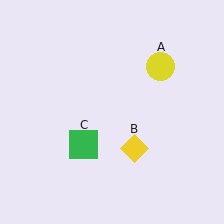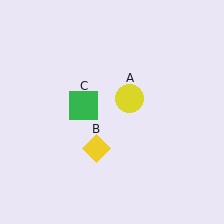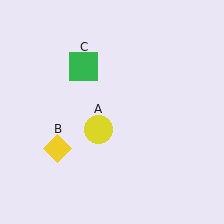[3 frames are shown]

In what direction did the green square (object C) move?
The green square (object C) moved up.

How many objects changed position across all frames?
3 objects changed position: yellow circle (object A), yellow diamond (object B), green square (object C).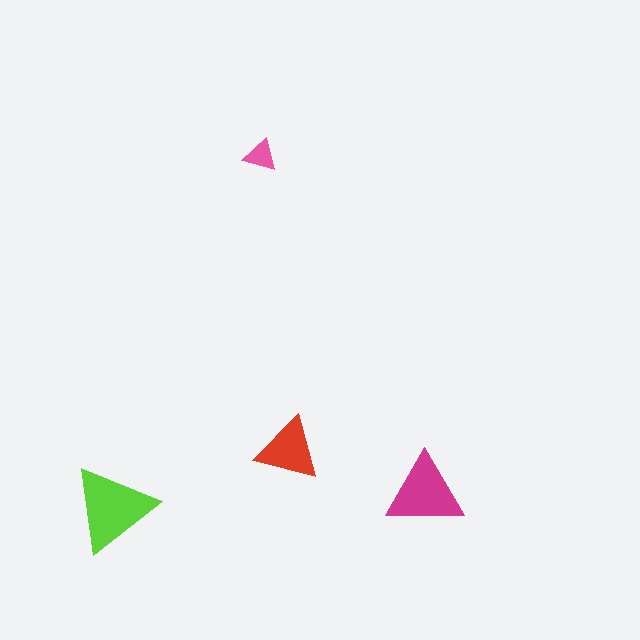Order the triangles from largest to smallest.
the lime one, the magenta one, the red one, the pink one.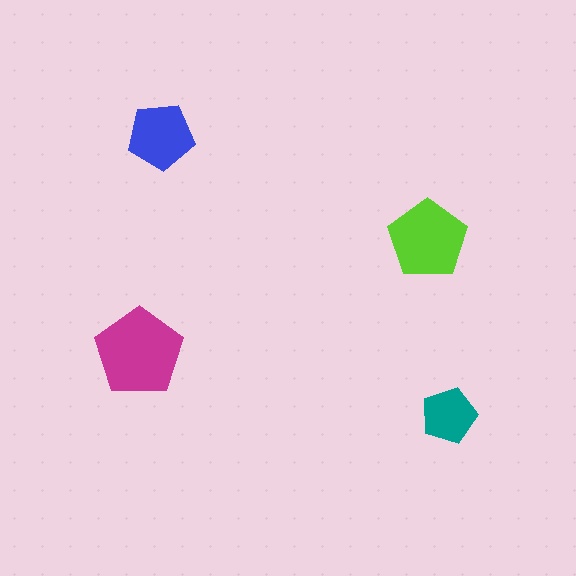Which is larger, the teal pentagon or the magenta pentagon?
The magenta one.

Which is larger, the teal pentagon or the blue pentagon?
The blue one.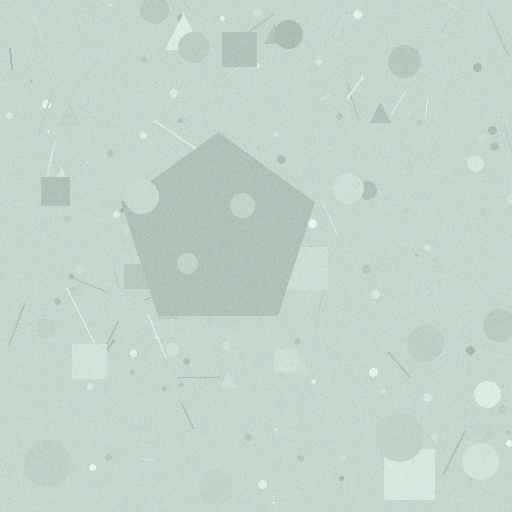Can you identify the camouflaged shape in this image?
The camouflaged shape is a pentagon.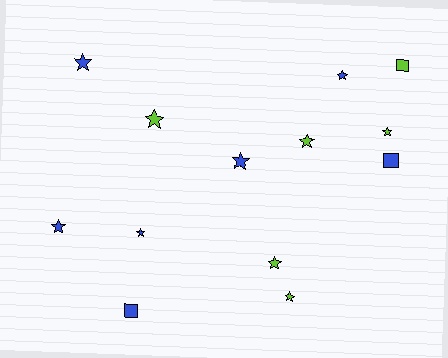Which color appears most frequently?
Blue, with 7 objects.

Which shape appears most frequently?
Star, with 10 objects.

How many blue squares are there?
There are 2 blue squares.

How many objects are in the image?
There are 13 objects.